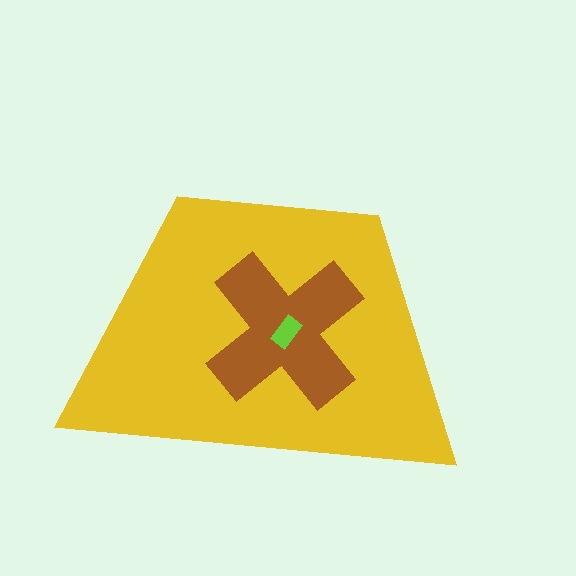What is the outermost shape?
The yellow trapezoid.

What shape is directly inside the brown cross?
The lime rectangle.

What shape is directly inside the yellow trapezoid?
The brown cross.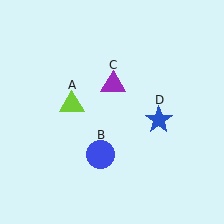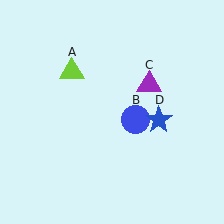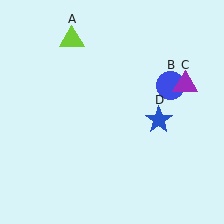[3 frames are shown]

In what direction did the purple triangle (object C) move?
The purple triangle (object C) moved right.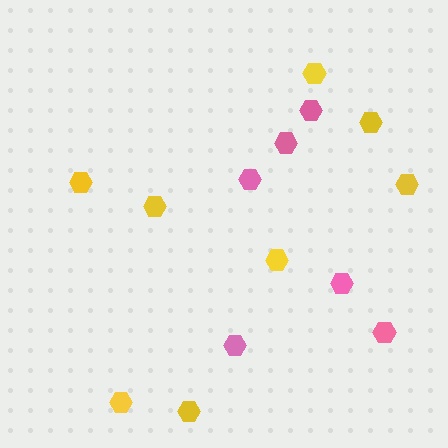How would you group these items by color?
There are 2 groups: one group of yellow hexagons (8) and one group of pink hexagons (6).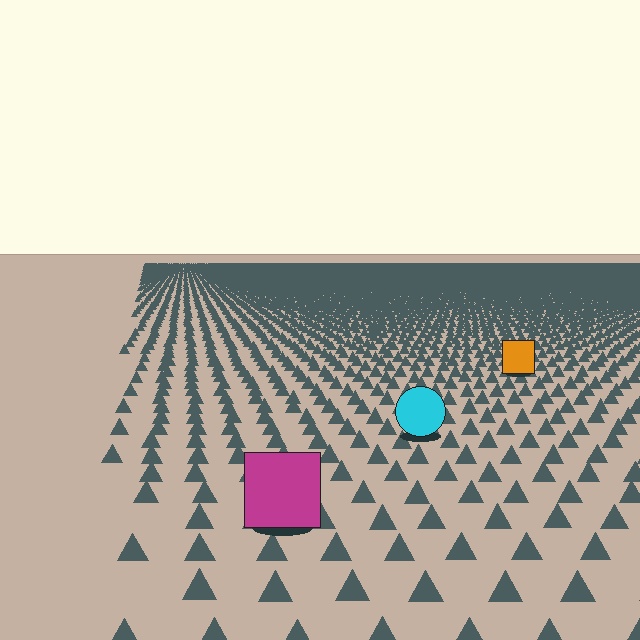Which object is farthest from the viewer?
The orange square is farthest from the viewer. It appears smaller and the ground texture around it is denser.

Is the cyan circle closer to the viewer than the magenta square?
No. The magenta square is closer — you can tell from the texture gradient: the ground texture is coarser near it.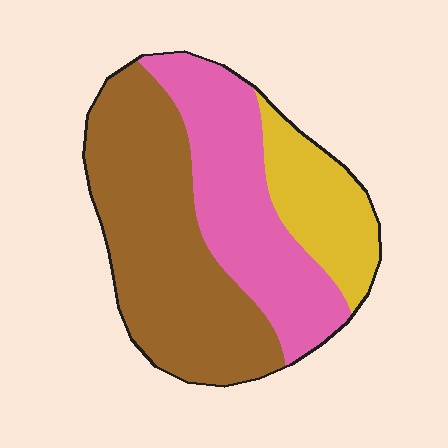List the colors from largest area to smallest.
From largest to smallest: brown, pink, yellow.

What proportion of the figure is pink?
Pink covers 34% of the figure.